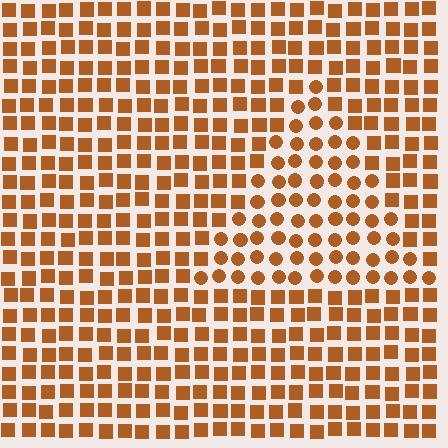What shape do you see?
I see a triangle.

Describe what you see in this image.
The image is filled with small brown elements arranged in a uniform grid. A triangle-shaped region contains circles, while the surrounding area contains squares. The boundary is defined purely by the change in element shape.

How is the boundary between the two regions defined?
The boundary is defined by a change in element shape: circles inside vs. squares outside. All elements share the same color and spacing.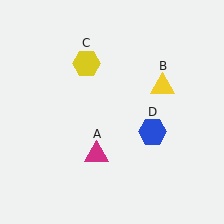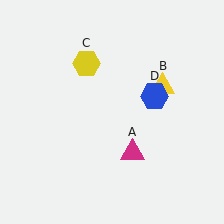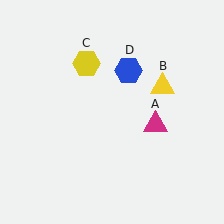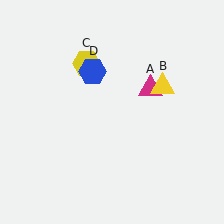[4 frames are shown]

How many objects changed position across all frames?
2 objects changed position: magenta triangle (object A), blue hexagon (object D).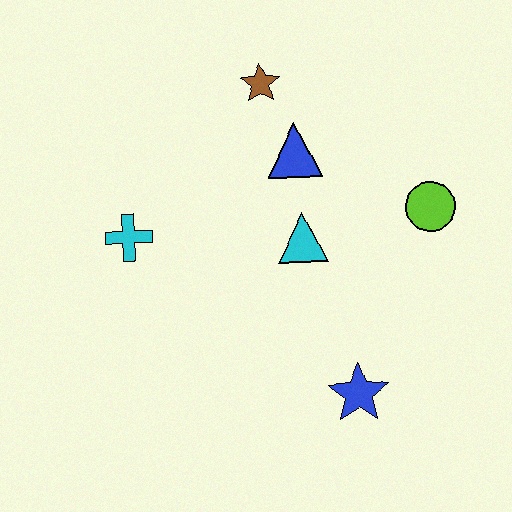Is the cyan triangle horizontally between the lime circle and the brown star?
Yes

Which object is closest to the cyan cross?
The cyan triangle is closest to the cyan cross.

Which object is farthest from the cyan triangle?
The cyan cross is farthest from the cyan triangle.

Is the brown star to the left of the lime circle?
Yes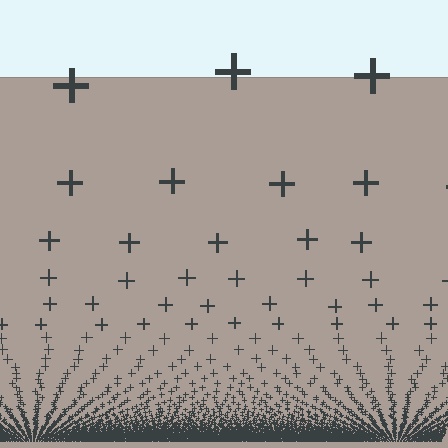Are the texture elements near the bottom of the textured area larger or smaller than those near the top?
Smaller. The gradient is inverted — elements near the bottom are smaller and denser.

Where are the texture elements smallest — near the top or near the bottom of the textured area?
Near the bottom.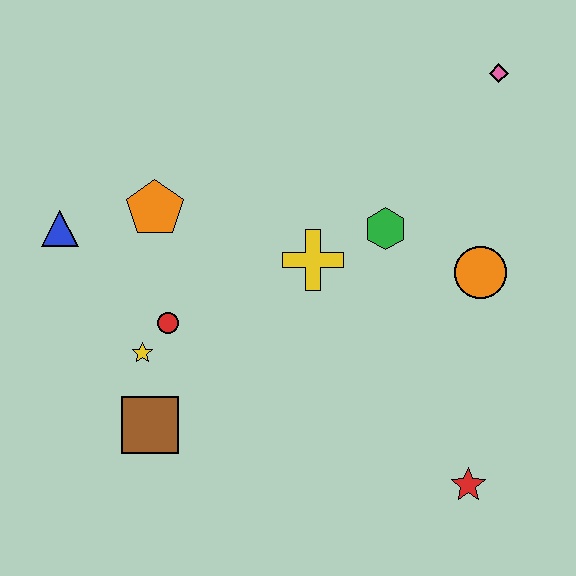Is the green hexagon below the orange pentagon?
Yes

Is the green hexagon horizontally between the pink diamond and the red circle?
Yes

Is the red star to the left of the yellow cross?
No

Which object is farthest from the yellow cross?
The red star is farthest from the yellow cross.